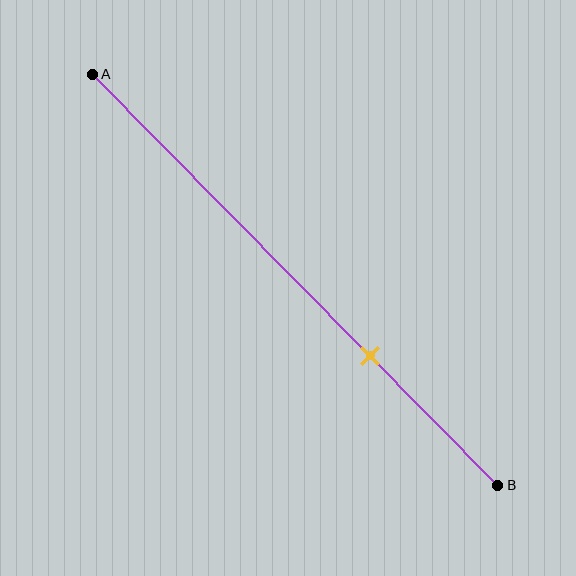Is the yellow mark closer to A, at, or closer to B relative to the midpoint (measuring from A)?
The yellow mark is closer to point B than the midpoint of segment AB.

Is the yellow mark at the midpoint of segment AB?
No, the mark is at about 70% from A, not at the 50% midpoint.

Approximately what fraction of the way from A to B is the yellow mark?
The yellow mark is approximately 70% of the way from A to B.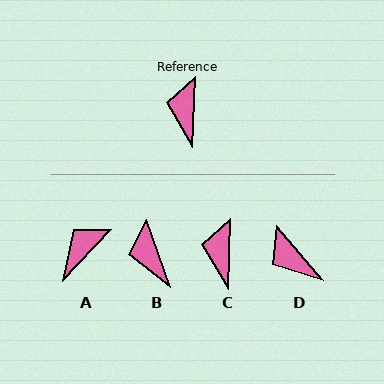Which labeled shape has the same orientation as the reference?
C.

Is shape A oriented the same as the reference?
No, it is off by about 42 degrees.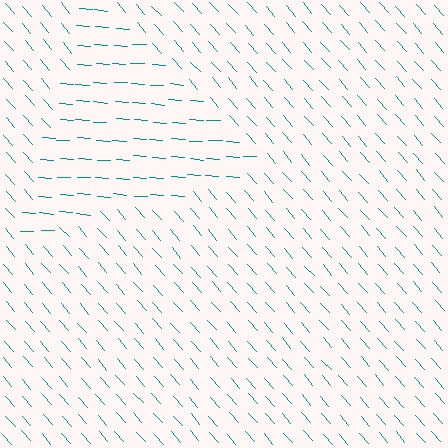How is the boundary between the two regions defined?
The boundary is defined purely by a change in line orientation (approximately 45 degrees difference). All lines are the same color and thickness.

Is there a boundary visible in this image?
Yes, there is a texture boundary formed by a change in line orientation.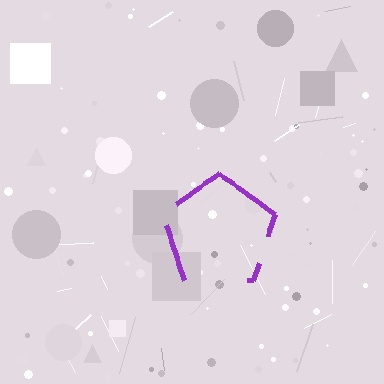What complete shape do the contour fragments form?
The contour fragments form a pentagon.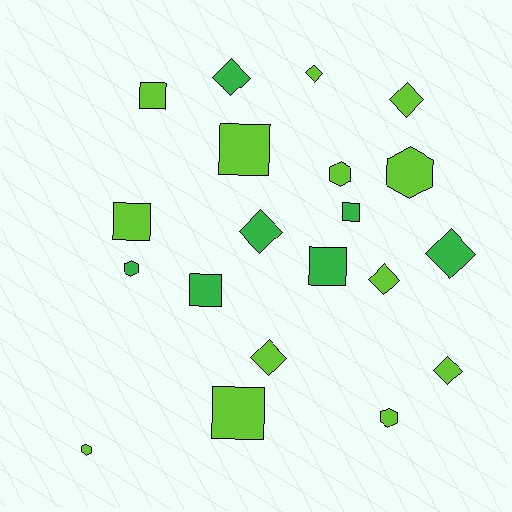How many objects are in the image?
There are 20 objects.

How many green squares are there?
There are 3 green squares.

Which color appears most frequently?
Lime, with 13 objects.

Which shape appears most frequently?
Diamond, with 8 objects.